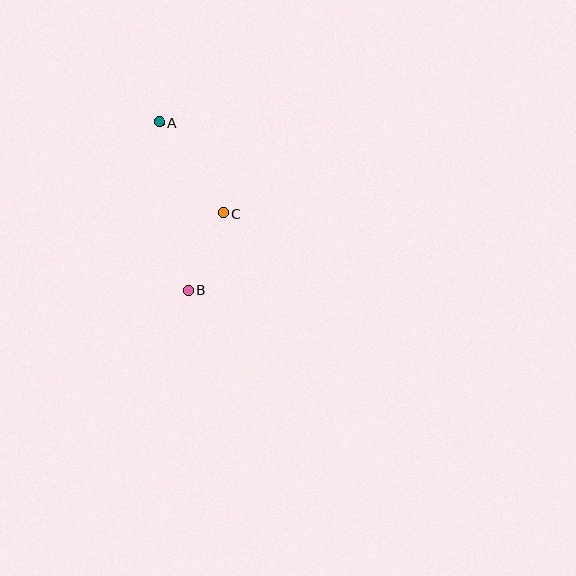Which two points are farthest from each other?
Points A and B are farthest from each other.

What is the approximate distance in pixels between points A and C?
The distance between A and C is approximately 111 pixels.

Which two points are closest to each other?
Points B and C are closest to each other.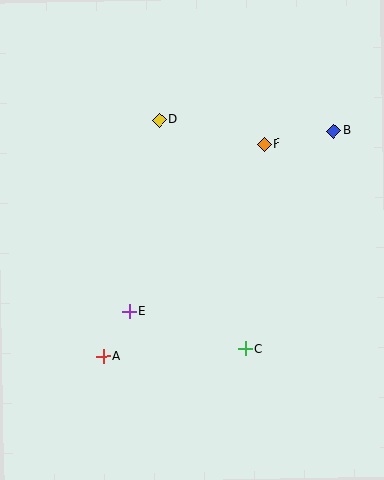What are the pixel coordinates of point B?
Point B is at (334, 131).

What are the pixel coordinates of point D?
Point D is at (159, 120).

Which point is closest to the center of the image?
Point E at (129, 311) is closest to the center.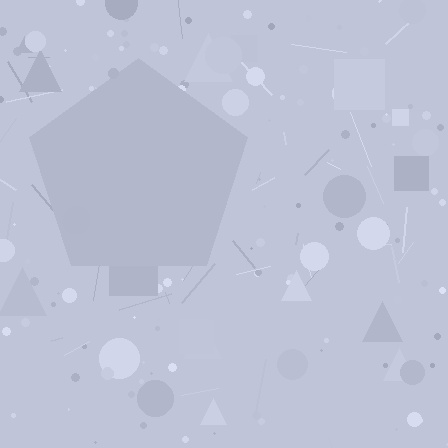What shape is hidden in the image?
A pentagon is hidden in the image.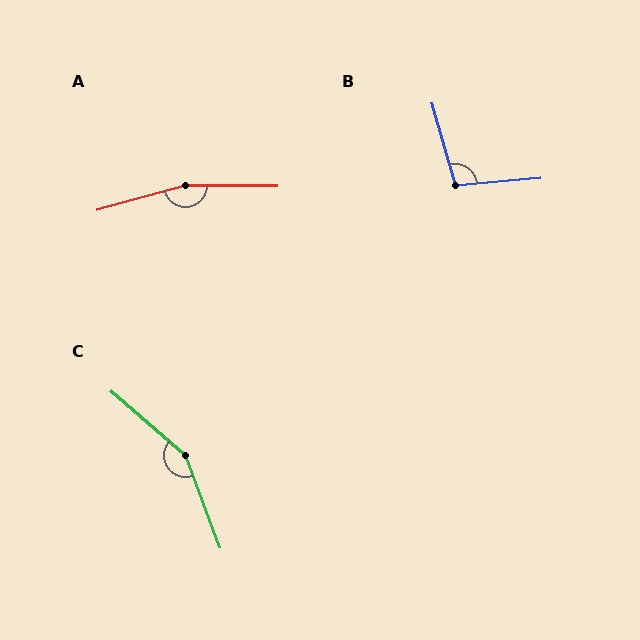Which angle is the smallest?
B, at approximately 101 degrees.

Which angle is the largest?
A, at approximately 164 degrees.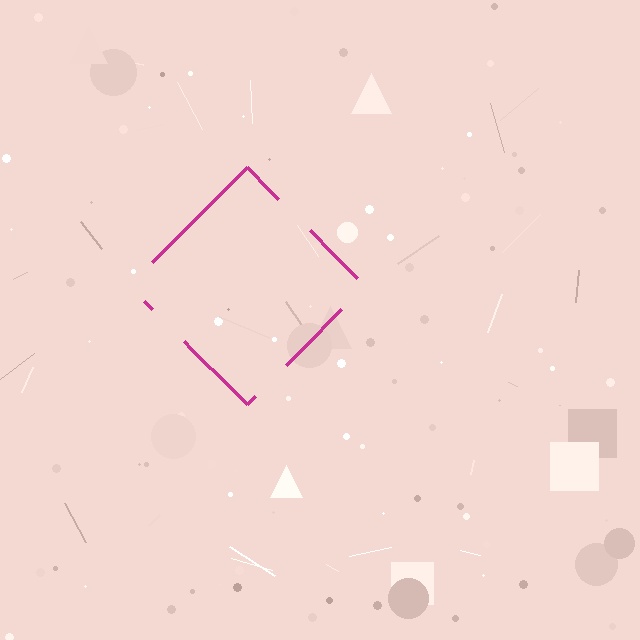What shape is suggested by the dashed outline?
The dashed outline suggests a diamond.